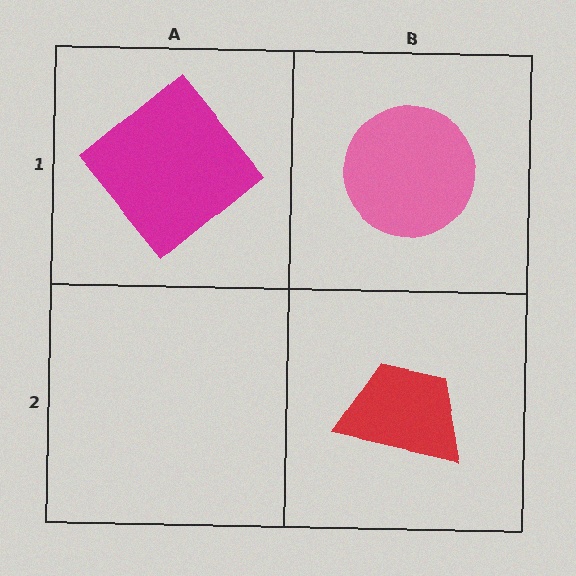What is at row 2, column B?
A red trapezoid.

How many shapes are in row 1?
2 shapes.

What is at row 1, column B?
A pink circle.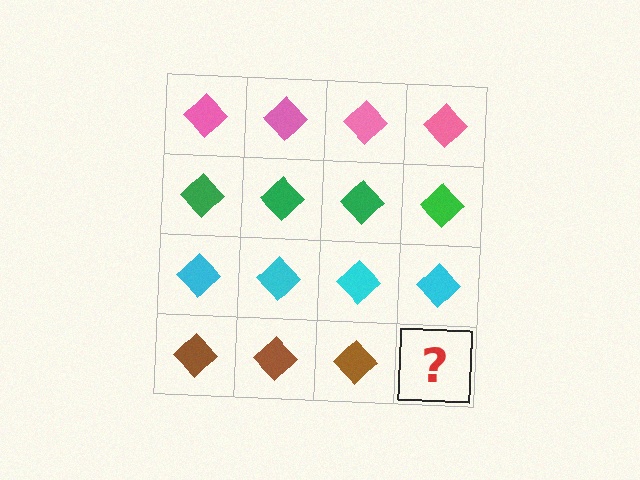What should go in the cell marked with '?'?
The missing cell should contain a brown diamond.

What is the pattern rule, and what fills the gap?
The rule is that each row has a consistent color. The gap should be filled with a brown diamond.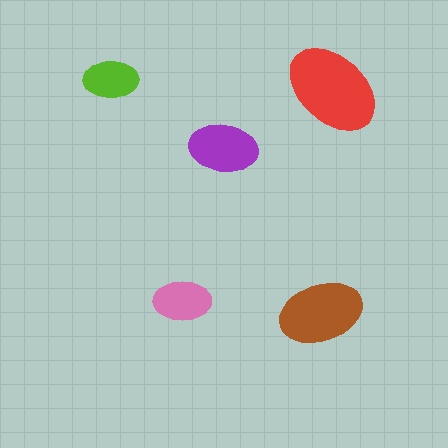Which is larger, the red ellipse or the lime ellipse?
The red one.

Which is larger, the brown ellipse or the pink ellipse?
The brown one.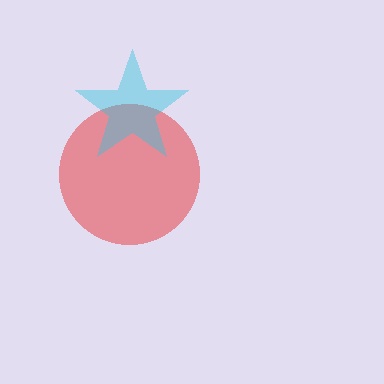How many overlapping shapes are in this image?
There are 2 overlapping shapes in the image.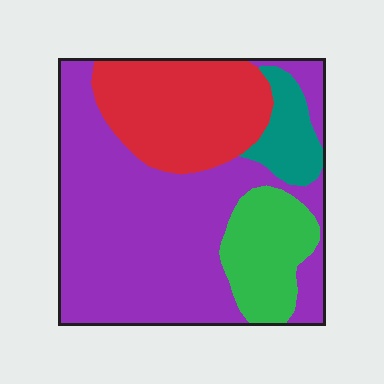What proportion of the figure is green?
Green takes up about one eighth (1/8) of the figure.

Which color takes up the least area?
Teal, at roughly 5%.